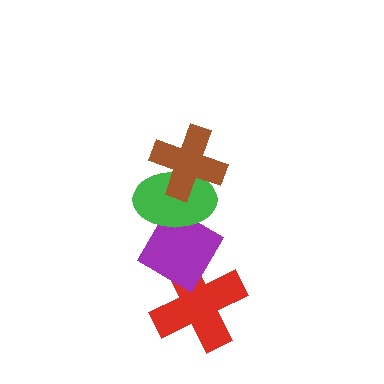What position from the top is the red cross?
The red cross is 4th from the top.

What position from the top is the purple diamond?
The purple diamond is 3rd from the top.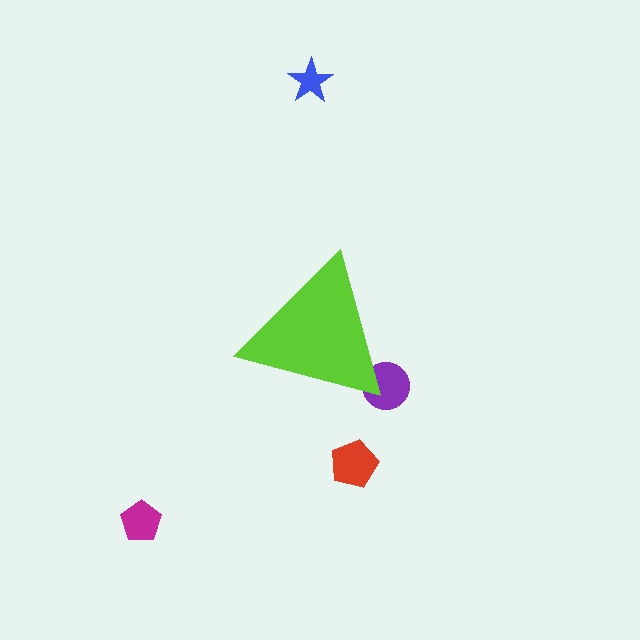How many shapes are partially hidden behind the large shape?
1 shape is partially hidden.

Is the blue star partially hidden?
No, the blue star is fully visible.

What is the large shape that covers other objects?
A lime triangle.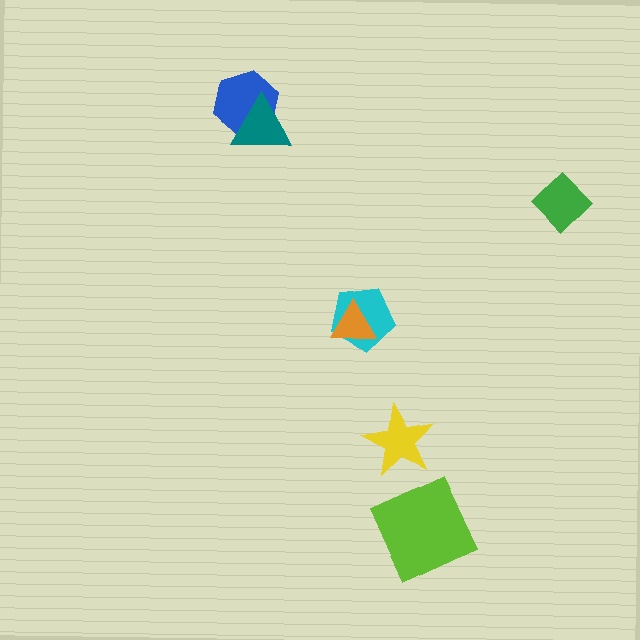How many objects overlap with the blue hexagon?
1 object overlaps with the blue hexagon.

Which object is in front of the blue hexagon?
The teal triangle is in front of the blue hexagon.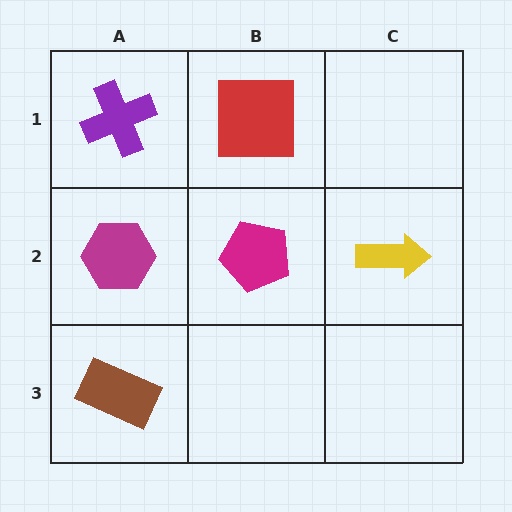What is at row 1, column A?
A purple cross.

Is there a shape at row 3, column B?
No, that cell is empty.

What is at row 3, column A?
A brown rectangle.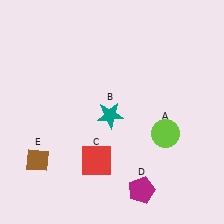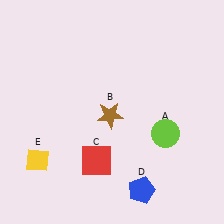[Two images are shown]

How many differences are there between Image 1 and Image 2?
There are 3 differences between the two images.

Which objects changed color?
B changed from teal to brown. D changed from magenta to blue. E changed from brown to yellow.